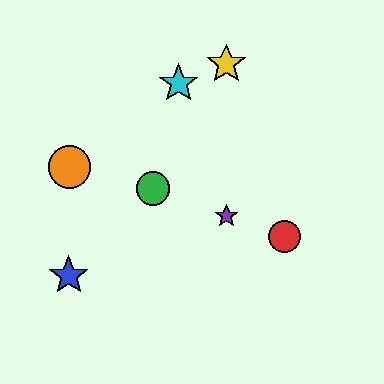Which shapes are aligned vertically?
The yellow star, the purple star are aligned vertically.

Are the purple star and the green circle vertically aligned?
No, the purple star is at x≈226 and the green circle is at x≈153.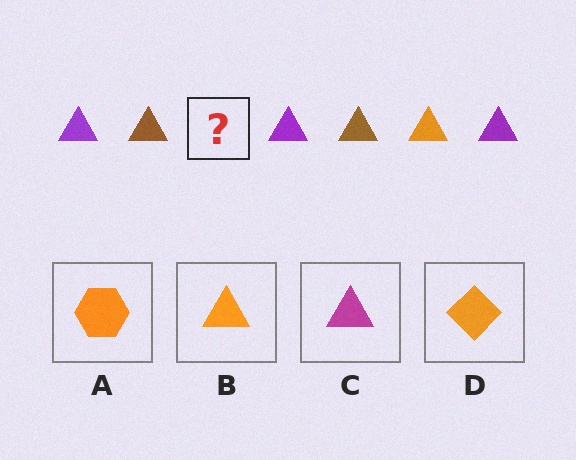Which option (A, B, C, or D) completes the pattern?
B.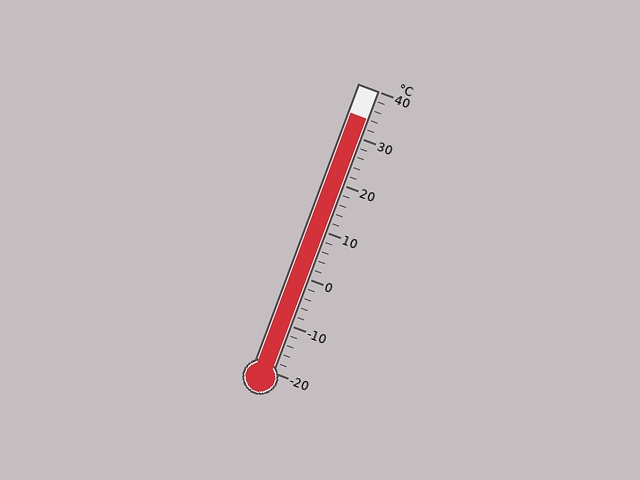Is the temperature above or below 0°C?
The temperature is above 0°C.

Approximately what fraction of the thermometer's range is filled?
The thermometer is filled to approximately 90% of its range.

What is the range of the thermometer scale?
The thermometer scale ranges from -20°C to 40°C.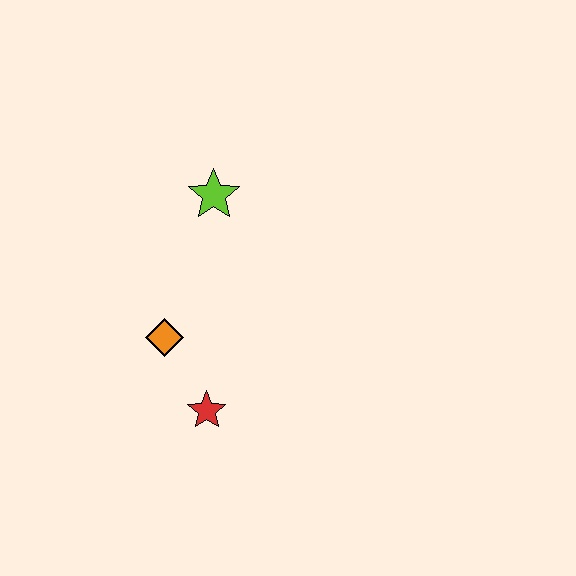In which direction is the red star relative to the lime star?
The red star is below the lime star.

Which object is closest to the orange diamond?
The red star is closest to the orange diamond.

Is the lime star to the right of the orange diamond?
Yes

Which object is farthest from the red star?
The lime star is farthest from the red star.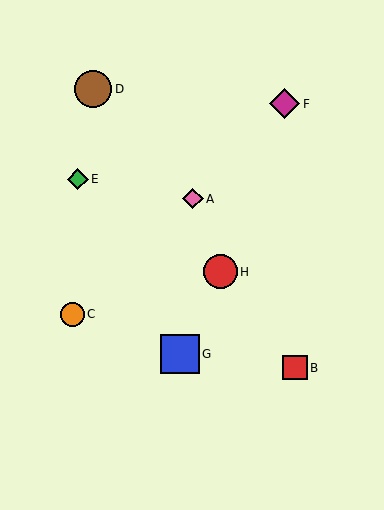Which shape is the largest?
The blue square (labeled G) is the largest.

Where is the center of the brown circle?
The center of the brown circle is at (93, 89).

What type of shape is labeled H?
Shape H is a red circle.